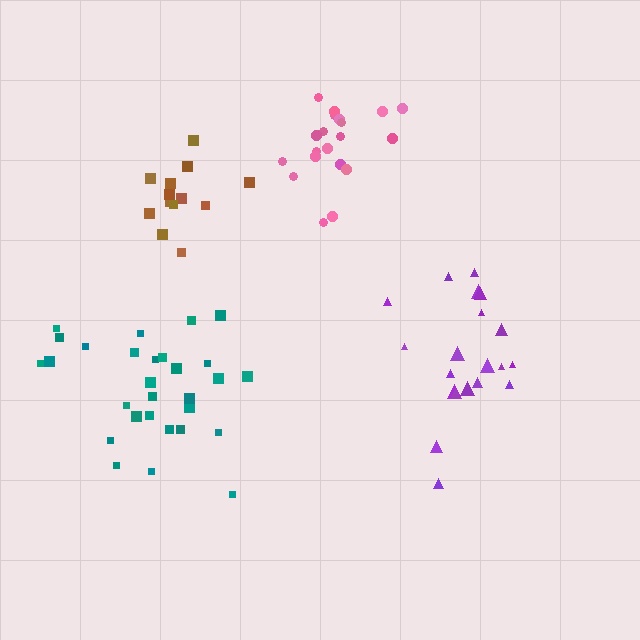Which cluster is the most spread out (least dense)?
Teal.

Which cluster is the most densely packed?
Pink.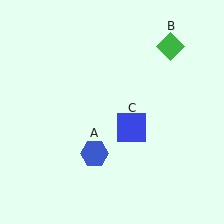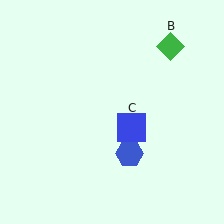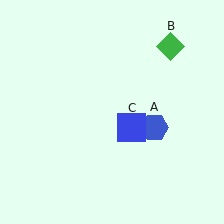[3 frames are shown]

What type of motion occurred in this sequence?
The blue hexagon (object A) rotated counterclockwise around the center of the scene.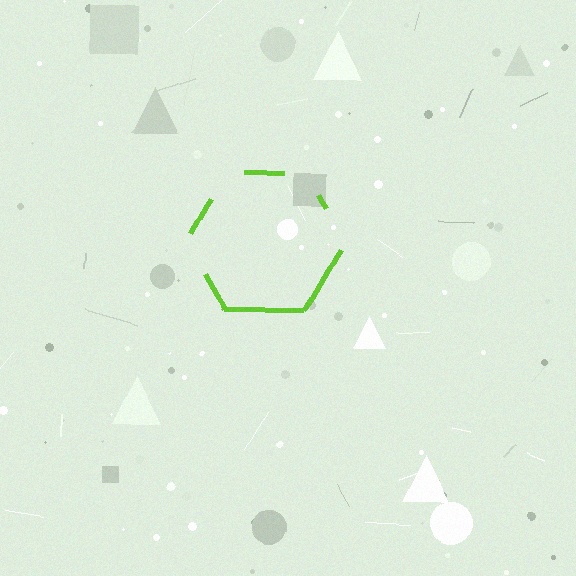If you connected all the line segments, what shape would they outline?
They would outline a hexagon.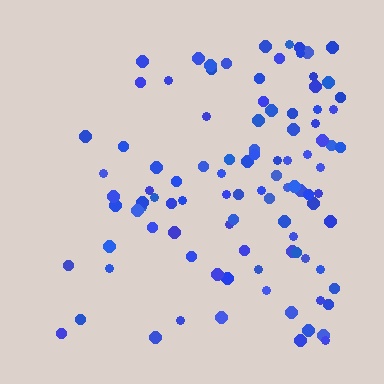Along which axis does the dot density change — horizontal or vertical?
Horizontal.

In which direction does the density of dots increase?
From left to right, with the right side densest.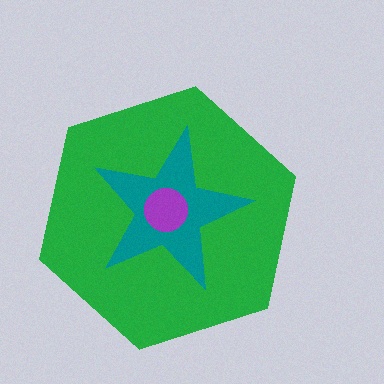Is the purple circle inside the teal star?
Yes.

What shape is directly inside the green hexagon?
The teal star.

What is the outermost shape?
The green hexagon.